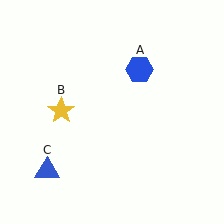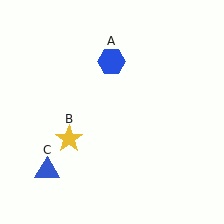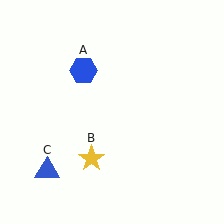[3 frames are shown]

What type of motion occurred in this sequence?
The blue hexagon (object A), yellow star (object B) rotated counterclockwise around the center of the scene.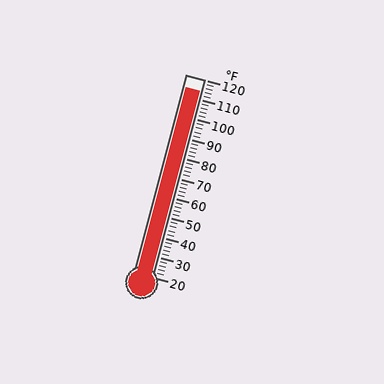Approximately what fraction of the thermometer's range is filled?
The thermometer is filled to approximately 95% of its range.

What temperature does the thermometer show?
The thermometer shows approximately 114°F.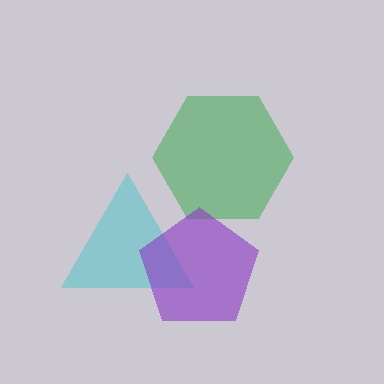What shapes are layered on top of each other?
The layered shapes are: a green hexagon, a cyan triangle, a purple pentagon.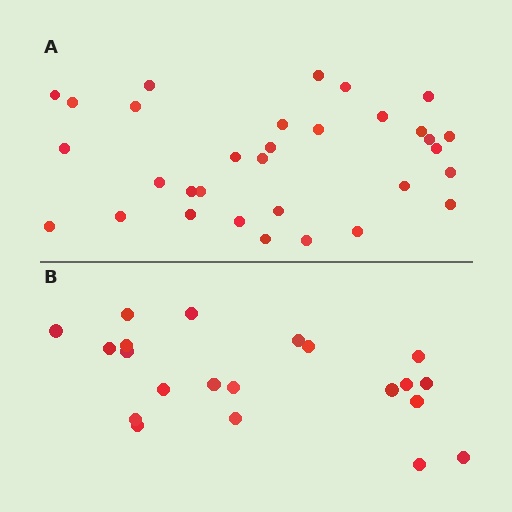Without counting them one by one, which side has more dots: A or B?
Region A (the top region) has more dots.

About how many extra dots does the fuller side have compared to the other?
Region A has roughly 12 or so more dots than region B.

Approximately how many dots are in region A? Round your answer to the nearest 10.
About 30 dots. (The exact count is 32, which rounds to 30.)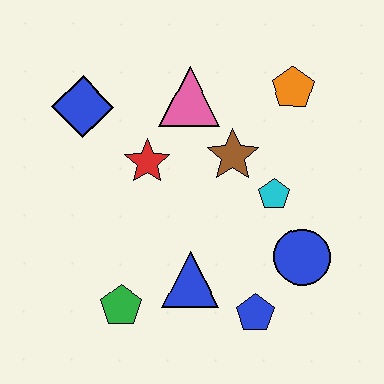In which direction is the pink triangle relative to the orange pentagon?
The pink triangle is to the left of the orange pentagon.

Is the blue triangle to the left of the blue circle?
Yes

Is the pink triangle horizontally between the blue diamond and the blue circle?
Yes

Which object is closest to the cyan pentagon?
The brown star is closest to the cyan pentagon.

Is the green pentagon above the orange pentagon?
No